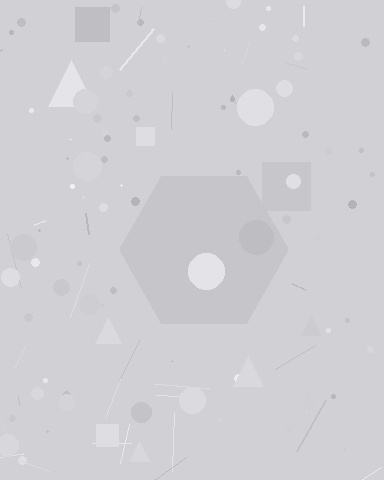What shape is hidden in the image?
A hexagon is hidden in the image.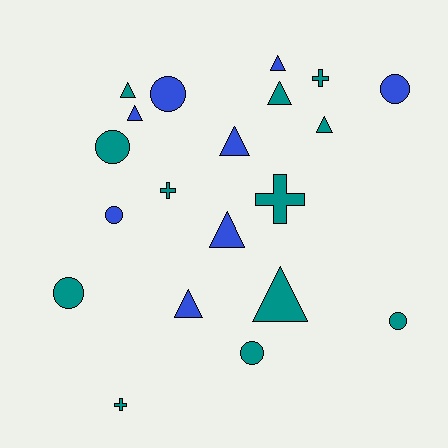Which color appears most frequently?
Teal, with 12 objects.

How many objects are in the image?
There are 20 objects.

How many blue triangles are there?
There are 5 blue triangles.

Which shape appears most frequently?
Triangle, with 9 objects.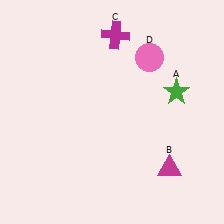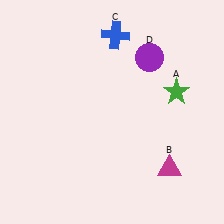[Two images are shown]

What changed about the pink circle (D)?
In Image 1, D is pink. In Image 2, it changed to purple.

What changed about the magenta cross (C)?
In Image 1, C is magenta. In Image 2, it changed to blue.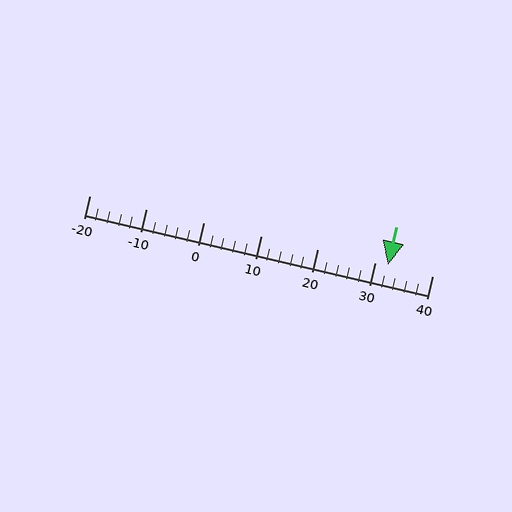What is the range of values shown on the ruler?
The ruler shows values from -20 to 40.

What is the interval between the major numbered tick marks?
The major tick marks are spaced 10 units apart.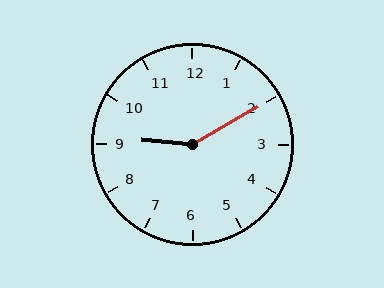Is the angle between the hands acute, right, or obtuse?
It is obtuse.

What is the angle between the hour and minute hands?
Approximately 145 degrees.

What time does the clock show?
9:10.